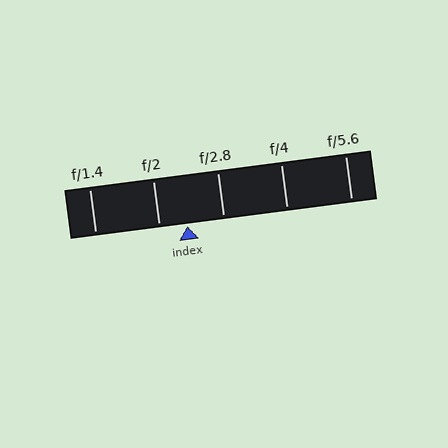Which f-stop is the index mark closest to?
The index mark is closest to f/2.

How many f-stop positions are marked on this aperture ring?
There are 5 f-stop positions marked.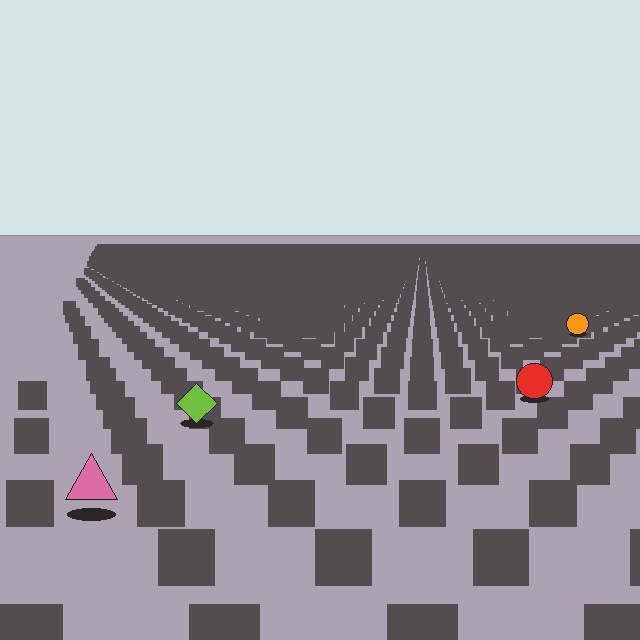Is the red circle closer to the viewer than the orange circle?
Yes. The red circle is closer — you can tell from the texture gradient: the ground texture is coarser near it.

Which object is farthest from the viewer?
The orange circle is farthest from the viewer. It appears smaller and the ground texture around it is denser.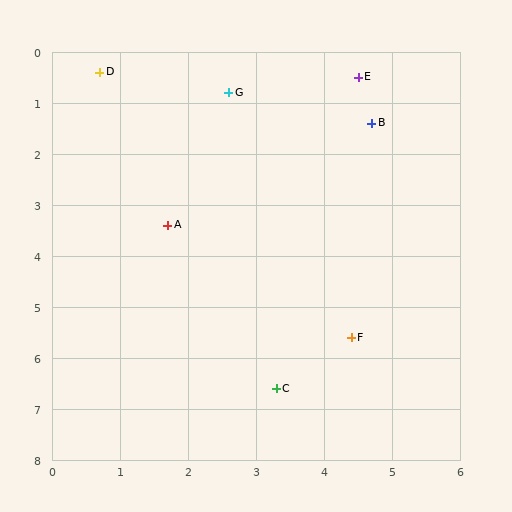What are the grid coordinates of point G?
Point G is at approximately (2.6, 0.8).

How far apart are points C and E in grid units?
Points C and E are about 6.2 grid units apart.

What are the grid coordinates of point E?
Point E is at approximately (4.5, 0.5).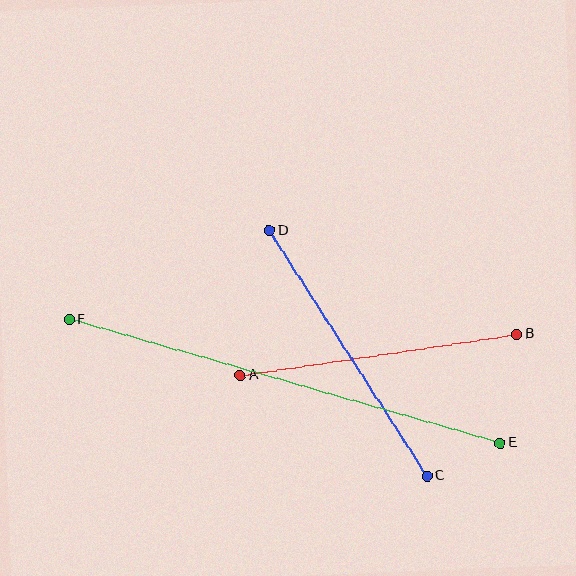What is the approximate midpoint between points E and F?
The midpoint is at approximately (285, 381) pixels.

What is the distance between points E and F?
The distance is approximately 448 pixels.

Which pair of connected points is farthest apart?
Points E and F are farthest apart.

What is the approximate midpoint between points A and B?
The midpoint is at approximately (379, 355) pixels.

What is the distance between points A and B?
The distance is approximately 280 pixels.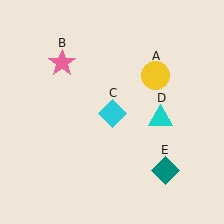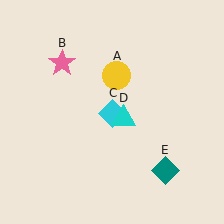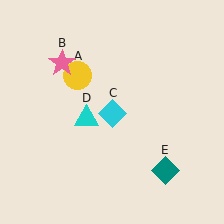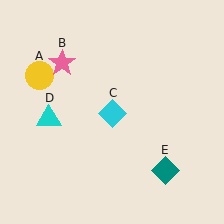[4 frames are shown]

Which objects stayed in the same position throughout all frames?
Pink star (object B) and cyan diamond (object C) and teal diamond (object E) remained stationary.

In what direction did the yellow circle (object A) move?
The yellow circle (object A) moved left.